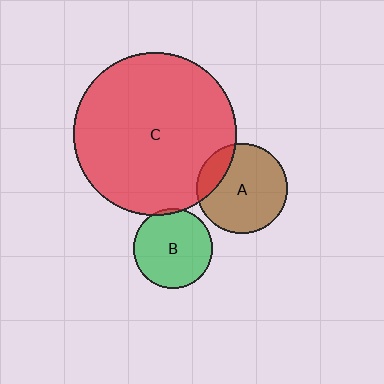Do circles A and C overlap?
Yes.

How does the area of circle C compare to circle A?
Approximately 3.2 times.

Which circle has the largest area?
Circle C (red).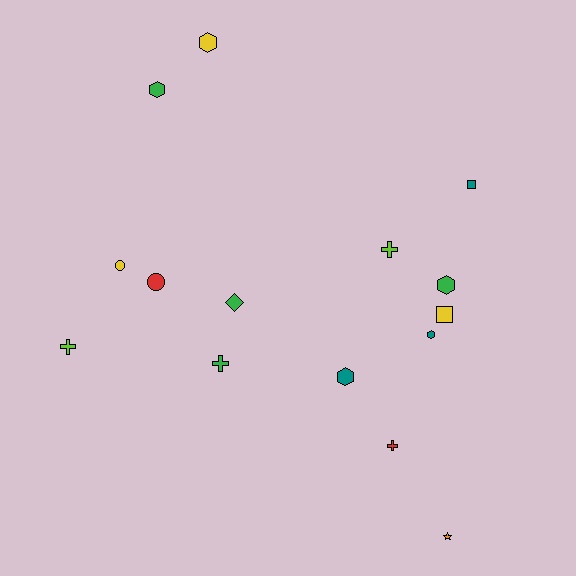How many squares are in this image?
There are 2 squares.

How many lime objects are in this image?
There are 2 lime objects.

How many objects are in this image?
There are 15 objects.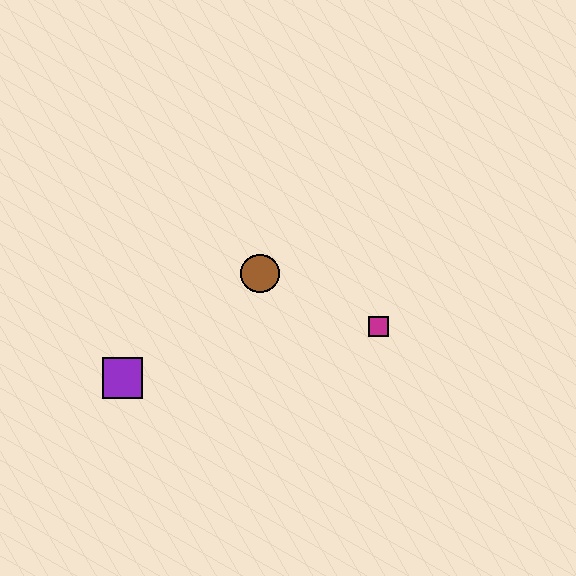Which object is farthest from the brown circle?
The purple square is farthest from the brown circle.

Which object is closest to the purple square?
The brown circle is closest to the purple square.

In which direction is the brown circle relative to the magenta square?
The brown circle is to the left of the magenta square.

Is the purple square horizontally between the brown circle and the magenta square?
No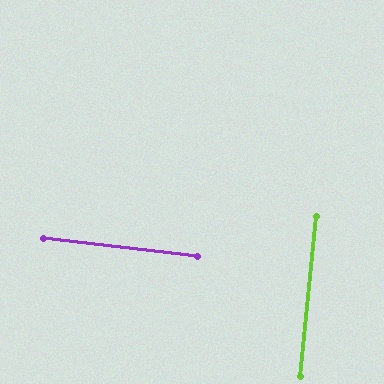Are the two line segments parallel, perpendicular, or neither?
Perpendicular — they meet at approximately 89°.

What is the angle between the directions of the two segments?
Approximately 89 degrees.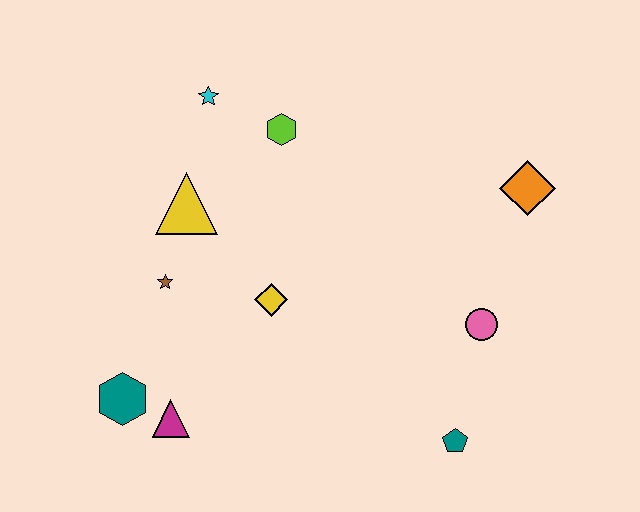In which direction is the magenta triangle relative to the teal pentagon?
The magenta triangle is to the left of the teal pentagon.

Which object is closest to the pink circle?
The teal pentagon is closest to the pink circle.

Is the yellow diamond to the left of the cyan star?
No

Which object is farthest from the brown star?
The orange diamond is farthest from the brown star.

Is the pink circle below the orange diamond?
Yes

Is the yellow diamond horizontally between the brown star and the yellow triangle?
No